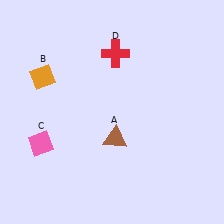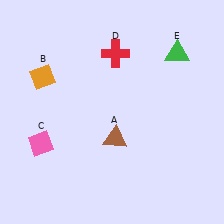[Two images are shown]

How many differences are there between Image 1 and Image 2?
There is 1 difference between the two images.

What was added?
A green triangle (E) was added in Image 2.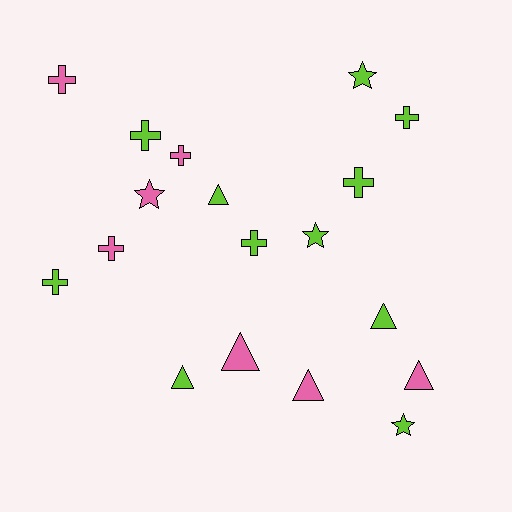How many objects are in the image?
There are 18 objects.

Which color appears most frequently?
Lime, with 11 objects.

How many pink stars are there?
There is 1 pink star.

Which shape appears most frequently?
Cross, with 8 objects.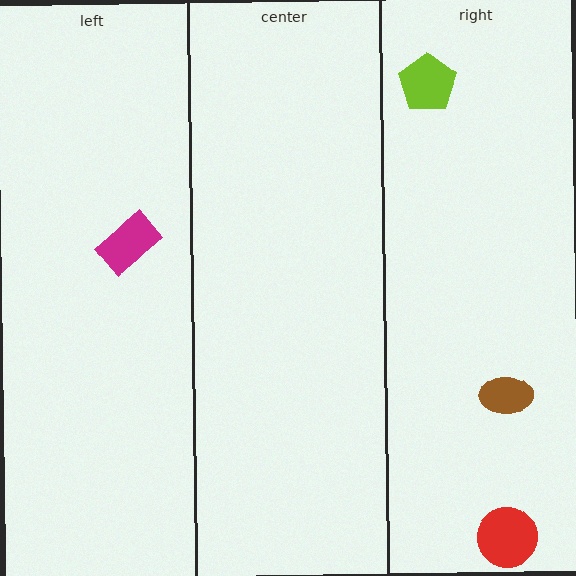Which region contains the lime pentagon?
The right region.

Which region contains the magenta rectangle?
The left region.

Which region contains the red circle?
The right region.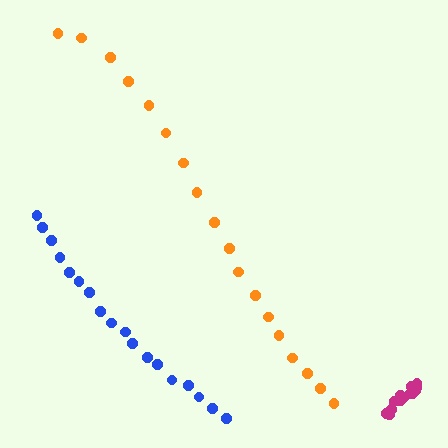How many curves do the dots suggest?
There are 3 distinct paths.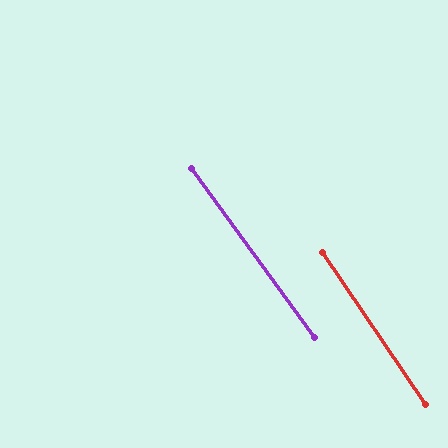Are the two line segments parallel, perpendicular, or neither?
Parallel — their directions differ by only 1.7°.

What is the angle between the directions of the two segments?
Approximately 2 degrees.